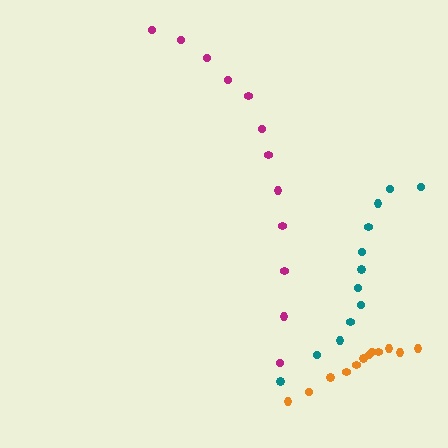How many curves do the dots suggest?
There are 3 distinct paths.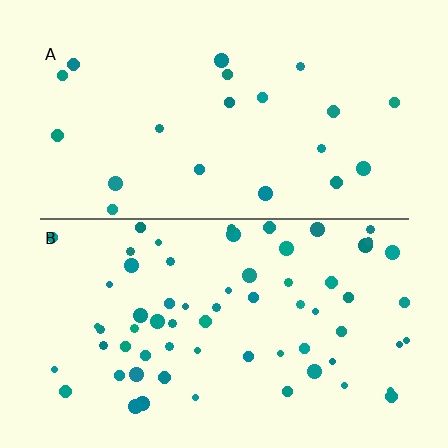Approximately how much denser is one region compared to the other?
Approximately 3.1× — region B over region A.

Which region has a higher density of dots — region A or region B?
B (the bottom).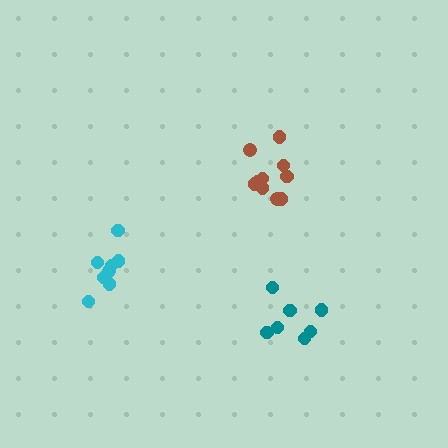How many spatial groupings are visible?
There are 3 spatial groupings.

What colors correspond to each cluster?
The clusters are colored: brown, cyan, teal.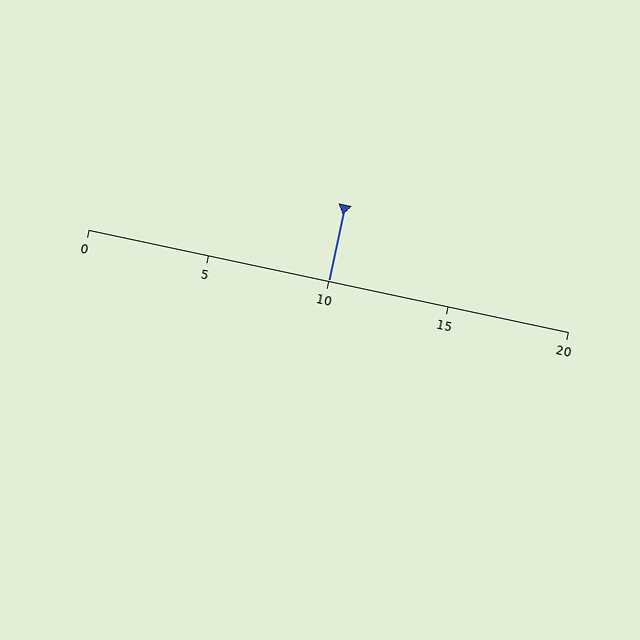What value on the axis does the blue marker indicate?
The marker indicates approximately 10.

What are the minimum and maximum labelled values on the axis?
The axis runs from 0 to 20.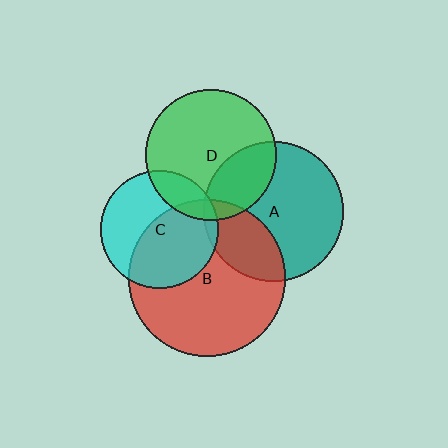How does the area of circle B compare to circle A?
Approximately 1.2 times.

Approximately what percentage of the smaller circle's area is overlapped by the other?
Approximately 30%.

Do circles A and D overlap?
Yes.